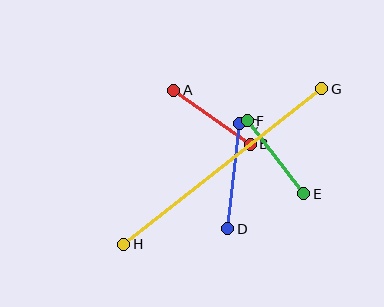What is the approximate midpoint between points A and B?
The midpoint is at approximately (212, 117) pixels.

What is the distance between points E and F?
The distance is approximately 92 pixels.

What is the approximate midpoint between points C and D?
The midpoint is at approximately (234, 176) pixels.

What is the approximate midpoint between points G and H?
The midpoint is at approximately (223, 167) pixels.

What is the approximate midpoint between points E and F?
The midpoint is at approximately (276, 157) pixels.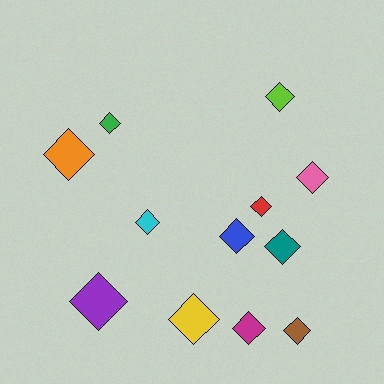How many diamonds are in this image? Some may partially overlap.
There are 12 diamonds.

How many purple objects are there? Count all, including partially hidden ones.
There is 1 purple object.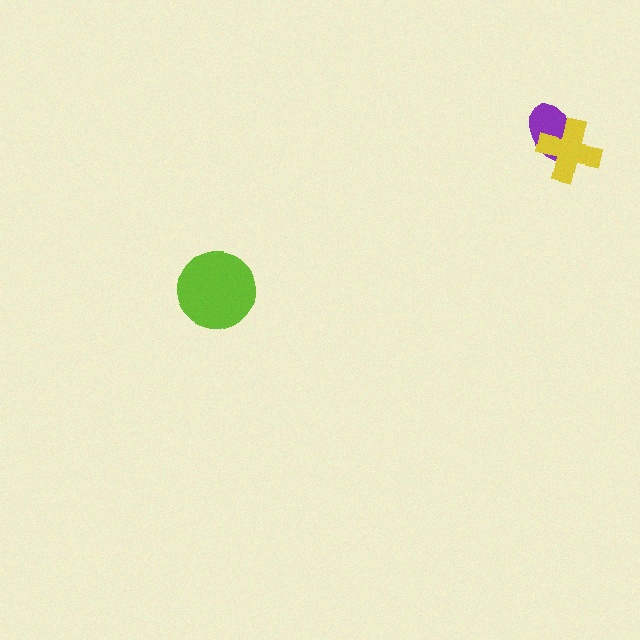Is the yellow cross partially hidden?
No, no other shape covers it.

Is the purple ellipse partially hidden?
Yes, it is partially covered by another shape.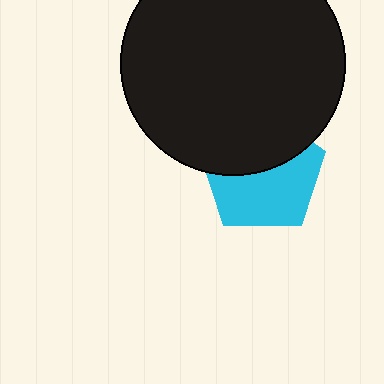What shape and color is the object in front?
The object in front is a black circle.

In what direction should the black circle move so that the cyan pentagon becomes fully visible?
The black circle should move up. That is the shortest direction to clear the overlap and leave the cyan pentagon fully visible.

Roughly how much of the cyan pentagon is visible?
About half of it is visible (roughly 55%).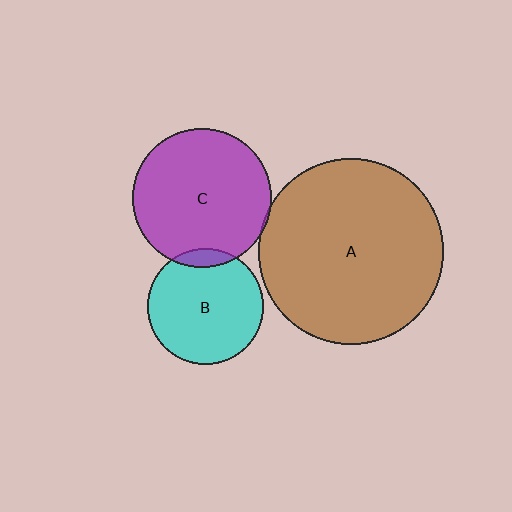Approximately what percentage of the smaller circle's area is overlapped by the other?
Approximately 5%.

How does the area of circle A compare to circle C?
Approximately 1.8 times.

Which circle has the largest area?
Circle A (brown).